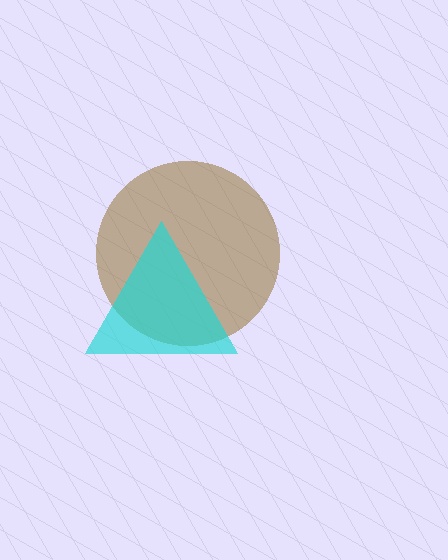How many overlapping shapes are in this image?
There are 2 overlapping shapes in the image.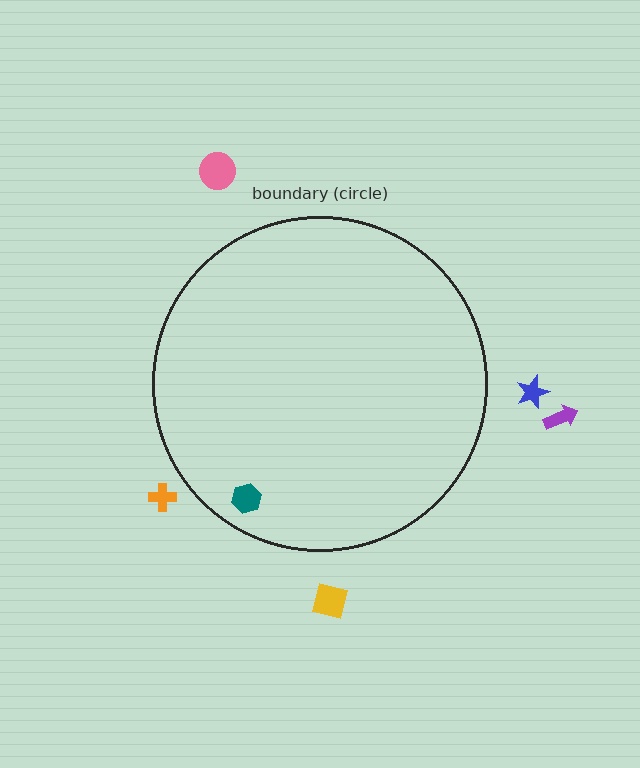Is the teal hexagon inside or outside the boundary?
Inside.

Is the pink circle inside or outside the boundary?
Outside.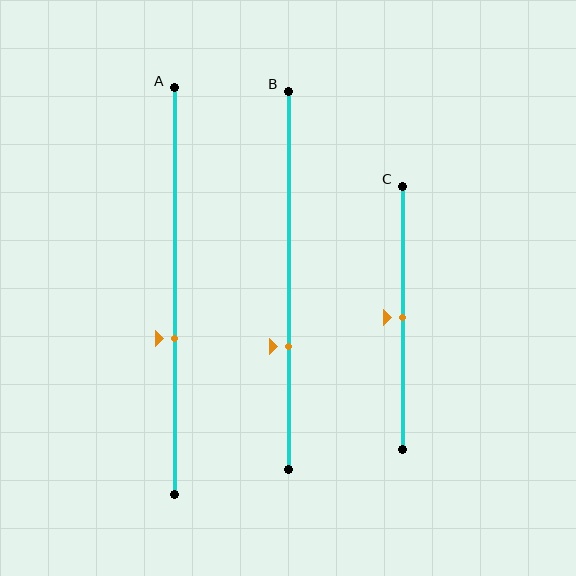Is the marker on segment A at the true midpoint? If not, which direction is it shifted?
No, the marker on segment A is shifted downward by about 12% of the segment length.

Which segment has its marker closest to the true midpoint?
Segment C has its marker closest to the true midpoint.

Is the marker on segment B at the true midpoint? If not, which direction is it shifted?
No, the marker on segment B is shifted downward by about 17% of the segment length.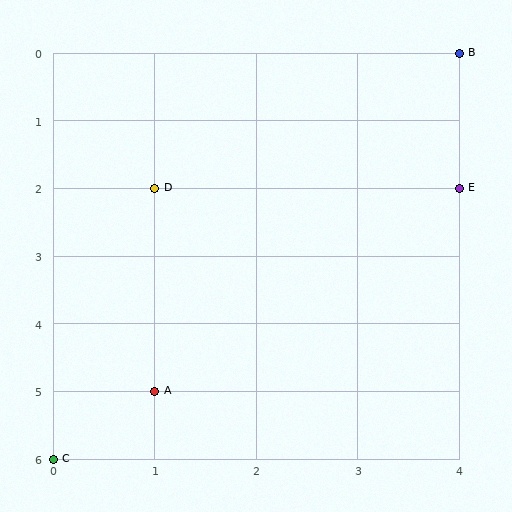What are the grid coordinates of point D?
Point D is at grid coordinates (1, 2).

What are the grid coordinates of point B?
Point B is at grid coordinates (4, 0).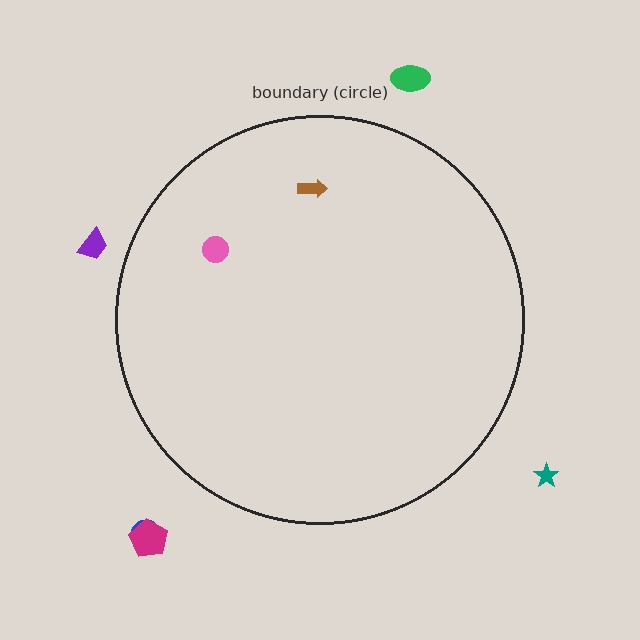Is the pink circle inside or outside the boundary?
Inside.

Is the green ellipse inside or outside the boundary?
Outside.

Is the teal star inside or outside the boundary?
Outside.